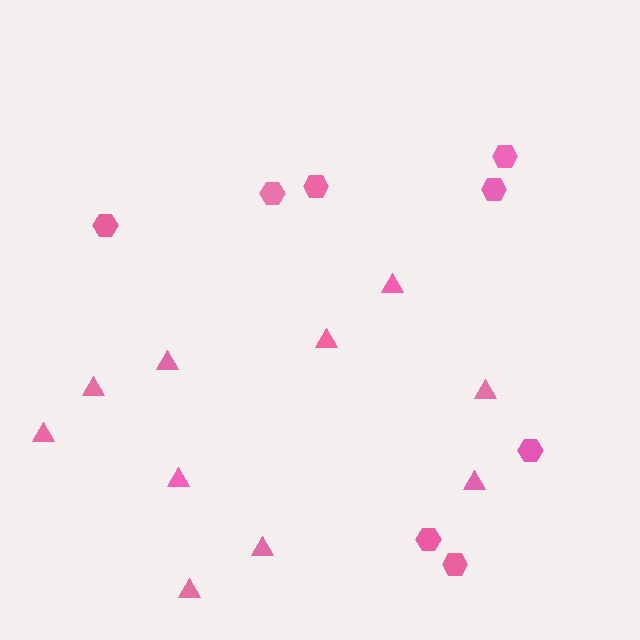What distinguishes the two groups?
There are 2 groups: one group of hexagons (8) and one group of triangles (10).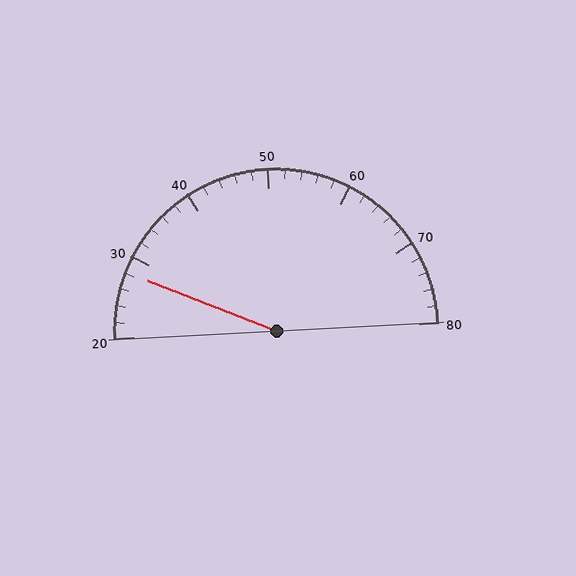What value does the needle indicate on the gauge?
The needle indicates approximately 28.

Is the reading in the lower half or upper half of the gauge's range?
The reading is in the lower half of the range (20 to 80).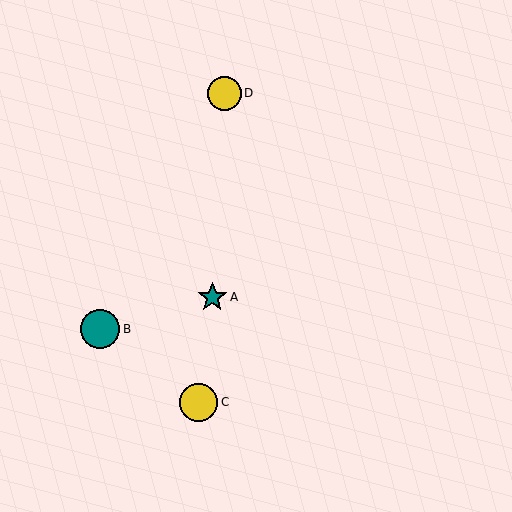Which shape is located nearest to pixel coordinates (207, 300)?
The teal star (labeled A) at (212, 297) is nearest to that location.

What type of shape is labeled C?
Shape C is a yellow circle.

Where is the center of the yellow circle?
The center of the yellow circle is at (224, 93).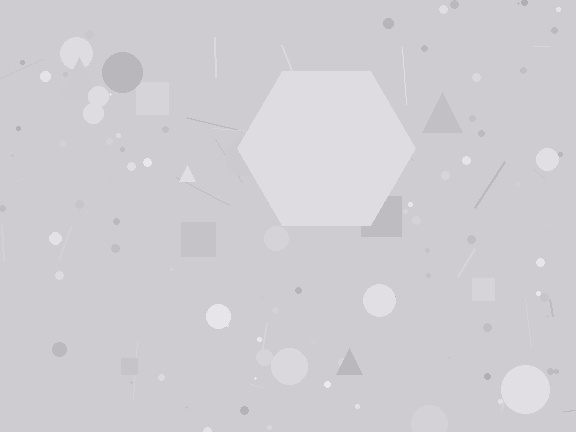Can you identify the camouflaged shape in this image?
The camouflaged shape is a hexagon.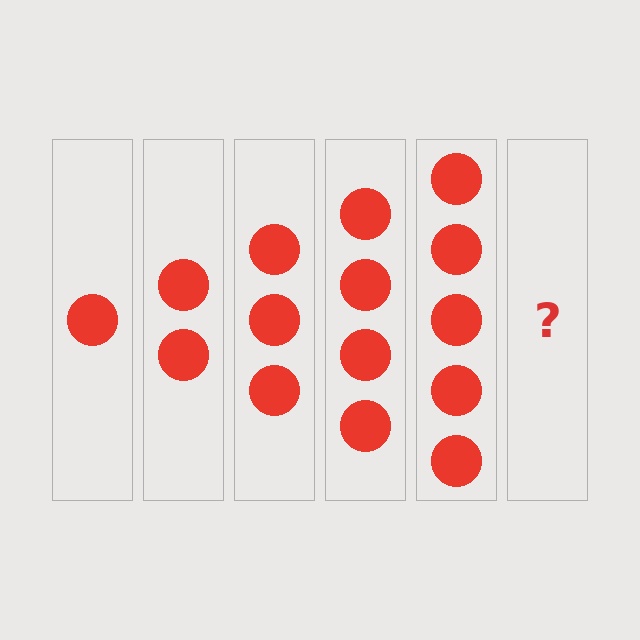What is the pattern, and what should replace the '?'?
The pattern is that each step adds one more circle. The '?' should be 6 circles.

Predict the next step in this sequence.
The next step is 6 circles.